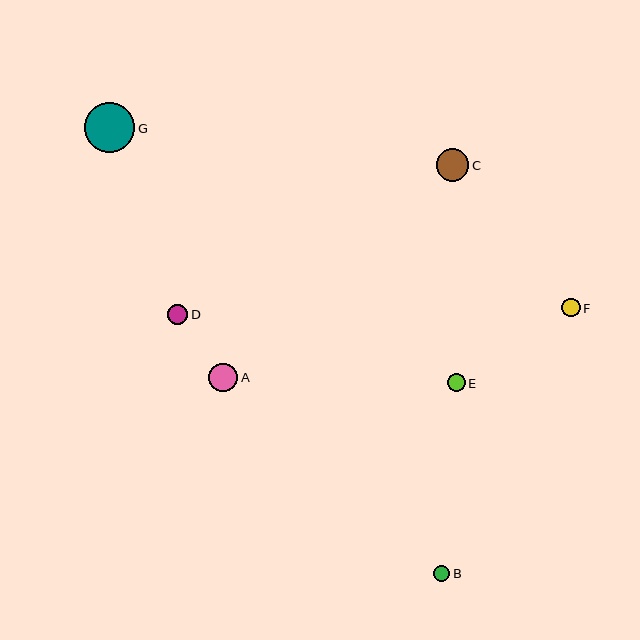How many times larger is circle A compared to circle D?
Circle A is approximately 1.5 times the size of circle D.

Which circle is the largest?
Circle G is the largest with a size of approximately 50 pixels.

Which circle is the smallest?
Circle B is the smallest with a size of approximately 16 pixels.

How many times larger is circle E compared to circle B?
Circle E is approximately 1.1 times the size of circle B.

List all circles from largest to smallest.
From largest to smallest: G, C, A, D, F, E, B.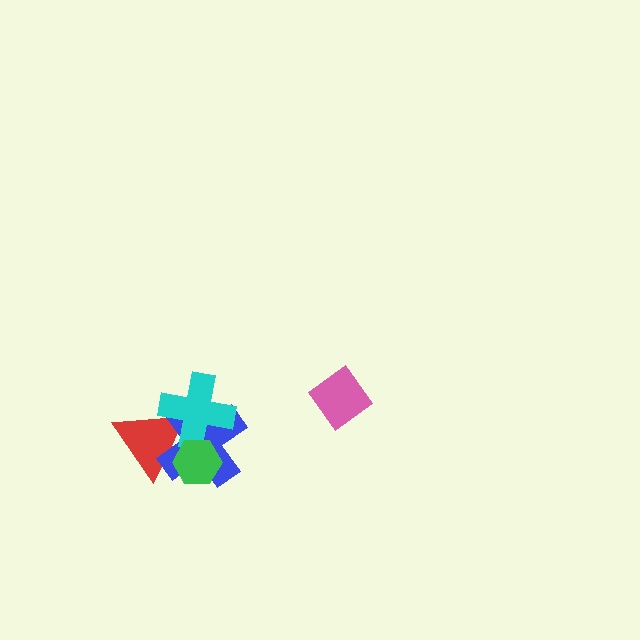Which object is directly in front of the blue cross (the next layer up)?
The cyan cross is directly in front of the blue cross.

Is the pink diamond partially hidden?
No, no other shape covers it.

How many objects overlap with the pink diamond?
0 objects overlap with the pink diamond.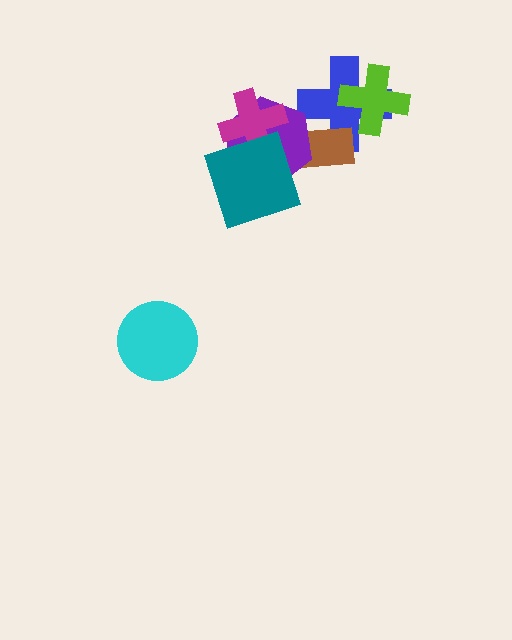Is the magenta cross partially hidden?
Yes, it is partially covered by another shape.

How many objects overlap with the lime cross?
1 object overlaps with the lime cross.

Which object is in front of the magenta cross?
The teal square is in front of the magenta cross.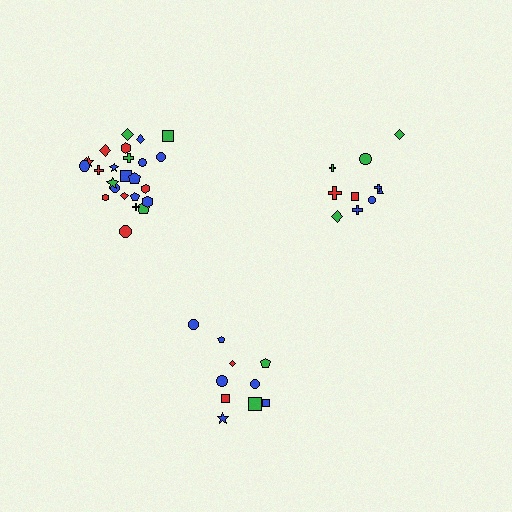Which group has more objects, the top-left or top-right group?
The top-left group.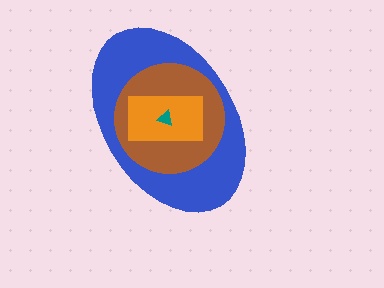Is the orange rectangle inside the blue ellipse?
Yes.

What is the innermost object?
The teal triangle.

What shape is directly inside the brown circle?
The orange rectangle.